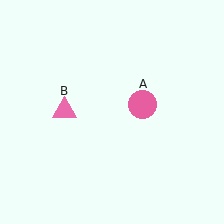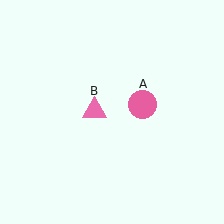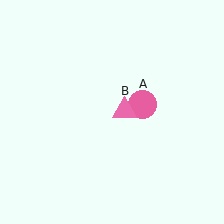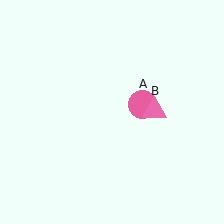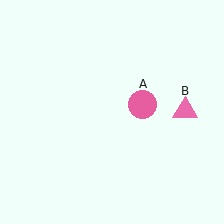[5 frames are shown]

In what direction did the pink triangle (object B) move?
The pink triangle (object B) moved right.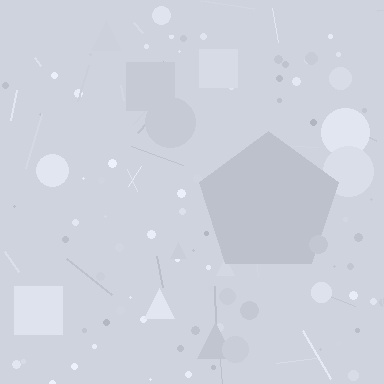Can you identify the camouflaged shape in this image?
The camouflaged shape is a pentagon.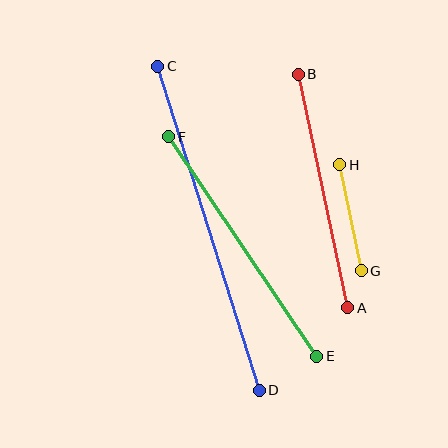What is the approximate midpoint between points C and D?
The midpoint is at approximately (209, 228) pixels.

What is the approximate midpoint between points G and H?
The midpoint is at approximately (350, 218) pixels.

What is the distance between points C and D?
The distance is approximately 340 pixels.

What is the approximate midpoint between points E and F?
The midpoint is at approximately (243, 247) pixels.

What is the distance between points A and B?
The distance is approximately 238 pixels.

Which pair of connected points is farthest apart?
Points C and D are farthest apart.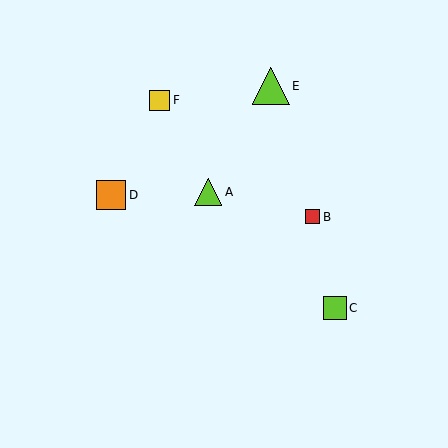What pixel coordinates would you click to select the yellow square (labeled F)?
Click at (160, 100) to select the yellow square F.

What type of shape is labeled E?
Shape E is a lime triangle.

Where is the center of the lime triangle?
The center of the lime triangle is at (208, 192).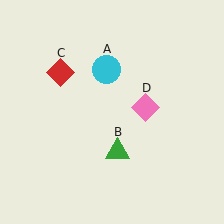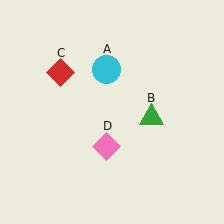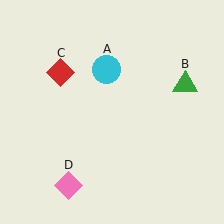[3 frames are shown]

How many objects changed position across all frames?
2 objects changed position: green triangle (object B), pink diamond (object D).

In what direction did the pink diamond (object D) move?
The pink diamond (object D) moved down and to the left.